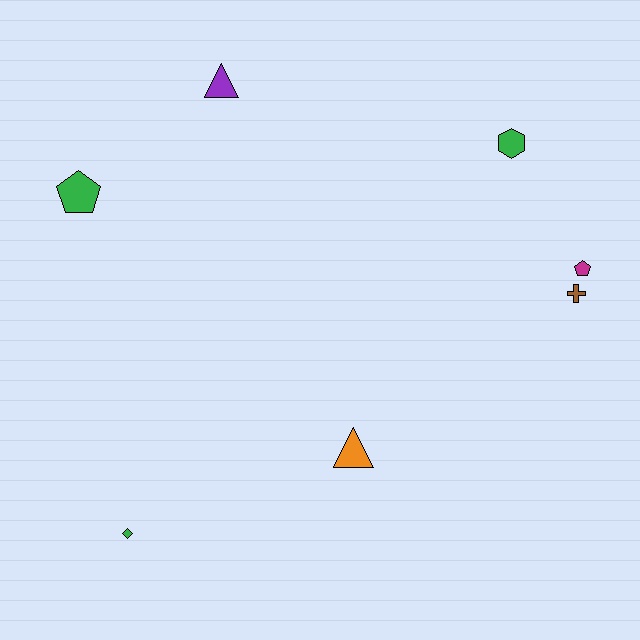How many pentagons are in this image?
There are 2 pentagons.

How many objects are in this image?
There are 7 objects.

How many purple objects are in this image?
There is 1 purple object.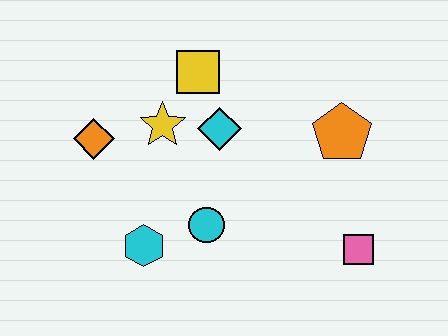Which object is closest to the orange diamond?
The yellow star is closest to the orange diamond.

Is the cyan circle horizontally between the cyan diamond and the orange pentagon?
No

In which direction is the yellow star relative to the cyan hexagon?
The yellow star is above the cyan hexagon.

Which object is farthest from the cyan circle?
The orange pentagon is farthest from the cyan circle.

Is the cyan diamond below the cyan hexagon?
No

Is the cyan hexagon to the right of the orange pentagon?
No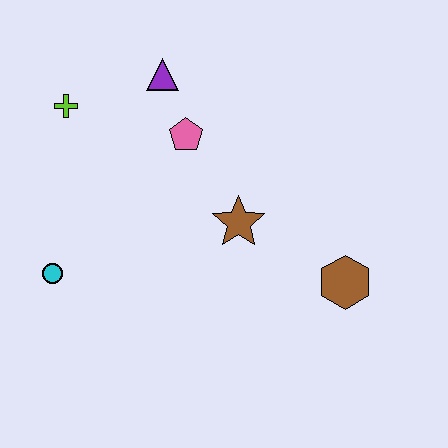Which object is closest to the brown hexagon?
The brown star is closest to the brown hexagon.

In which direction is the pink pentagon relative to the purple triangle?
The pink pentagon is below the purple triangle.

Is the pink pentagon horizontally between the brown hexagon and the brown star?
No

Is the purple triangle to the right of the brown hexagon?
No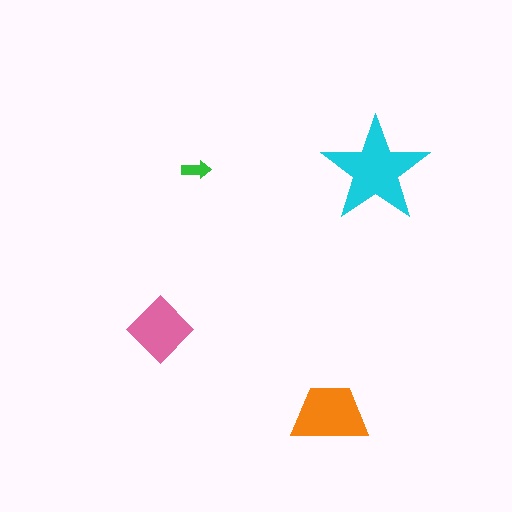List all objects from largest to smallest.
The cyan star, the orange trapezoid, the pink diamond, the green arrow.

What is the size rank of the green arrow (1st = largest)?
4th.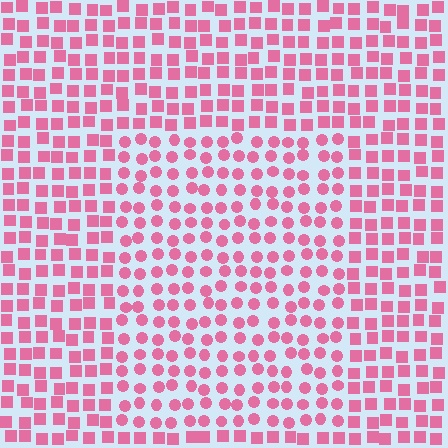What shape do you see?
I see a rectangle.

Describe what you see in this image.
The image is filled with small pink elements arranged in a uniform grid. A rectangle-shaped region contains circles, while the surrounding area contains squares. The boundary is defined purely by the change in element shape.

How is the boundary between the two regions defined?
The boundary is defined by a change in element shape: circles inside vs. squares outside. All elements share the same color and spacing.